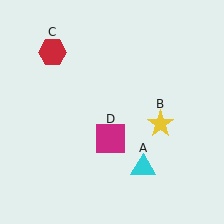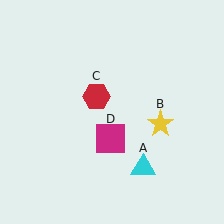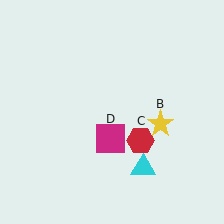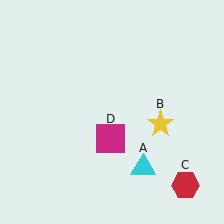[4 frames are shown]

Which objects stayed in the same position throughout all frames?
Cyan triangle (object A) and yellow star (object B) and magenta square (object D) remained stationary.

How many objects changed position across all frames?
1 object changed position: red hexagon (object C).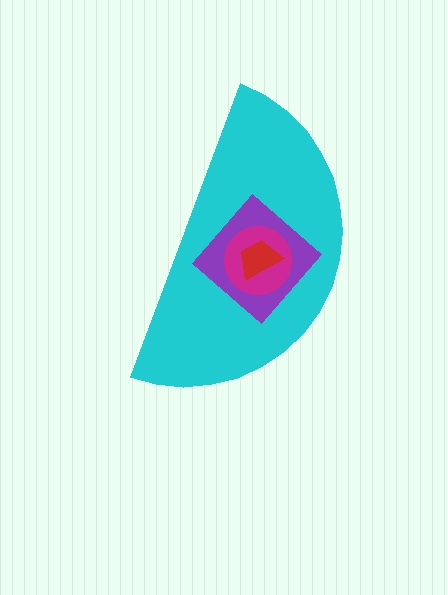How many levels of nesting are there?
4.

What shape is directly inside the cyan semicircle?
The purple diamond.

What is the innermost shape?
The red trapezoid.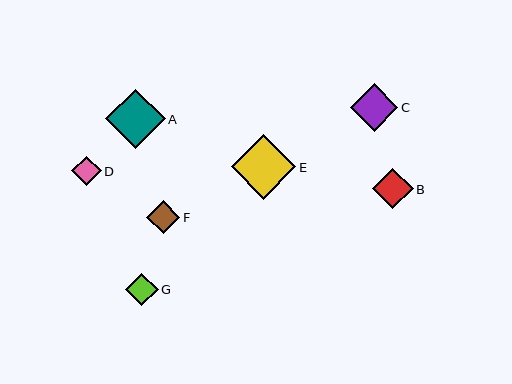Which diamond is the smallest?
Diamond D is the smallest with a size of approximately 29 pixels.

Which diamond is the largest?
Diamond E is the largest with a size of approximately 65 pixels.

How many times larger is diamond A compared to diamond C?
Diamond A is approximately 1.2 times the size of diamond C.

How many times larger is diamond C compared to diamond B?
Diamond C is approximately 1.2 times the size of diamond B.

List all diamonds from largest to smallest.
From largest to smallest: E, A, C, B, F, G, D.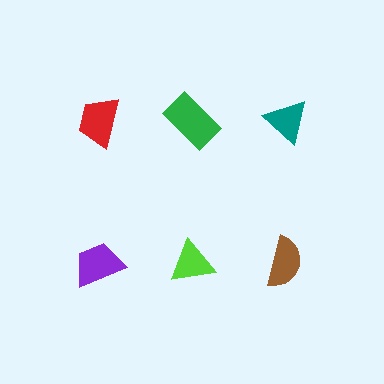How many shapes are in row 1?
3 shapes.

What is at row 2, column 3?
A brown semicircle.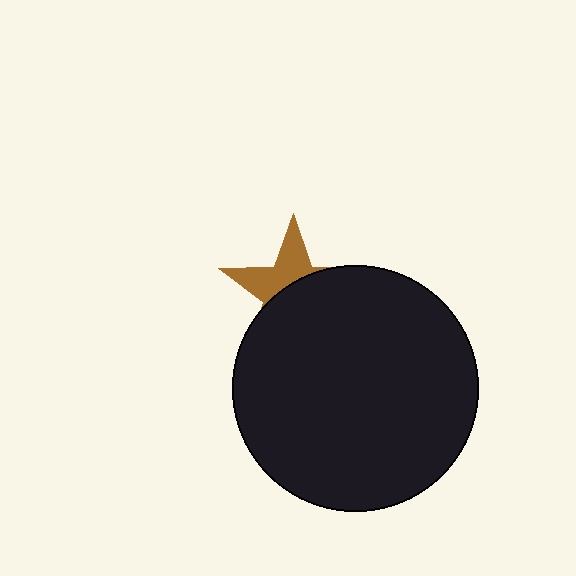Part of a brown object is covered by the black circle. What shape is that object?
It is a star.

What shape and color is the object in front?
The object in front is a black circle.